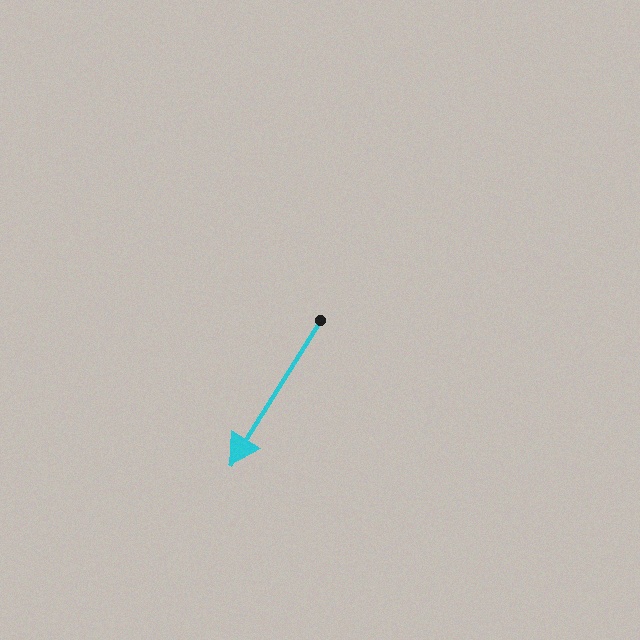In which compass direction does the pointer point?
Southwest.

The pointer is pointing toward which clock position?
Roughly 7 o'clock.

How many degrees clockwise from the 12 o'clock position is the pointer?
Approximately 212 degrees.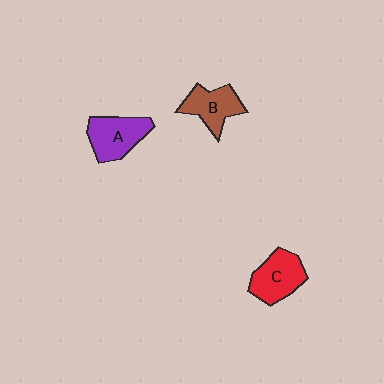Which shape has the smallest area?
Shape B (brown).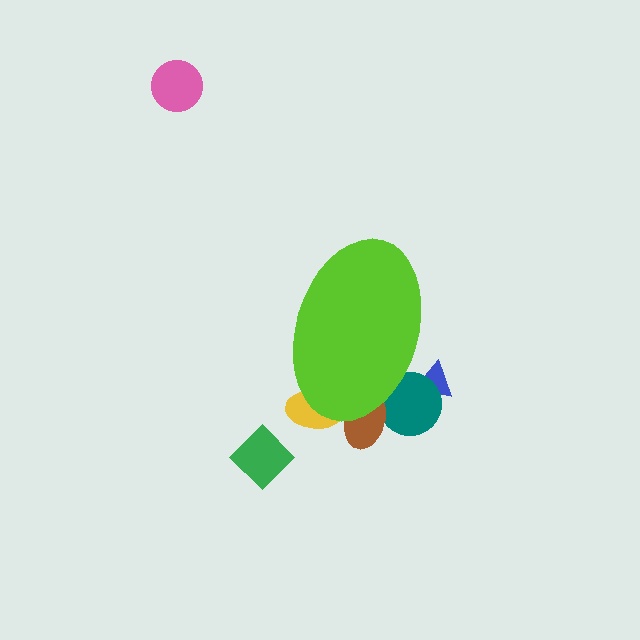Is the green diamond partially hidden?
No, the green diamond is fully visible.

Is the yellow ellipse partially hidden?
Yes, the yellow ellipse is partially hidden behind the lime ellipse.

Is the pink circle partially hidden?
No, the pink circle is fully visible.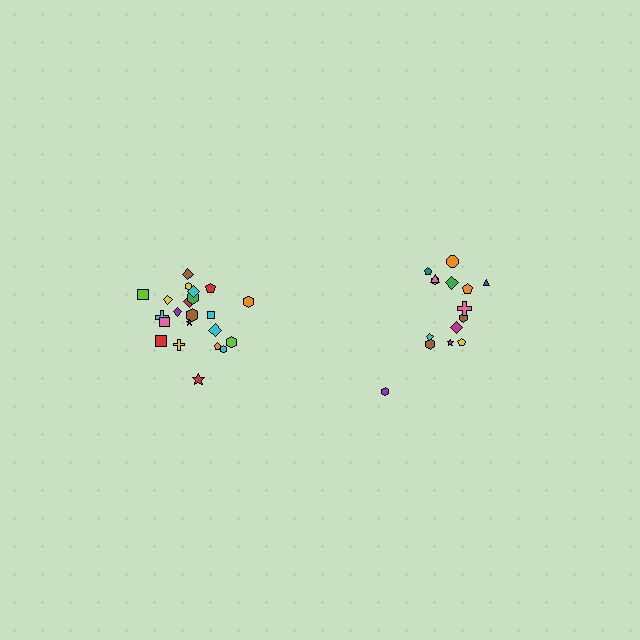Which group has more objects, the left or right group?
The left group.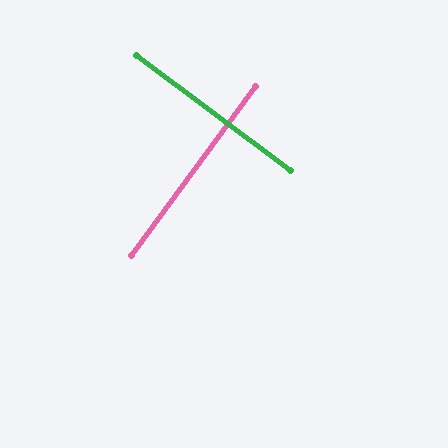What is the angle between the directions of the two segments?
Approximately 89 degrees.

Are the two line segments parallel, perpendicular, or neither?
Perpendicular — they meet at approximately 89°.